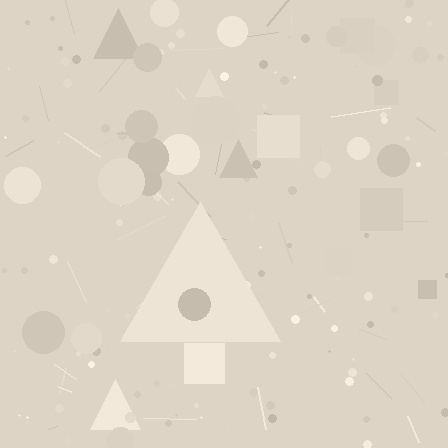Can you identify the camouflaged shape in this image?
The camouflaged shape is a triangle.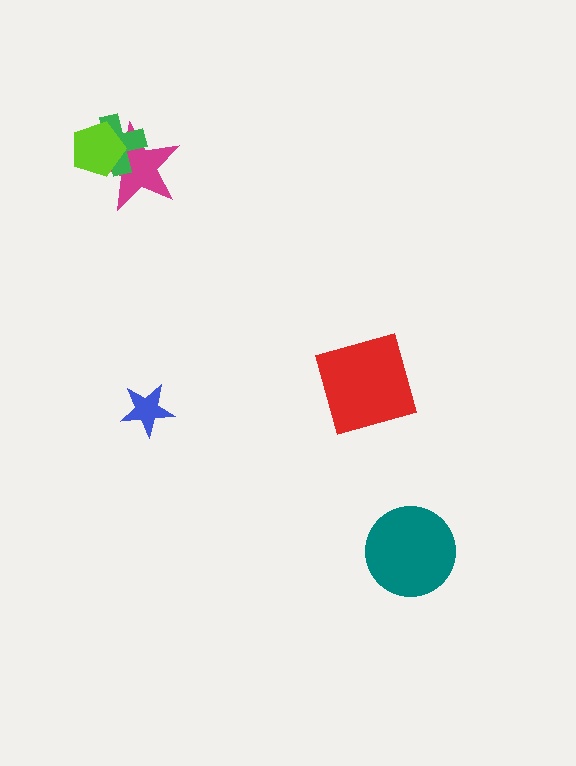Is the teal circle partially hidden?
No, no other shape covers it.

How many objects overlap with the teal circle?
0 objects overlap with the teal circle.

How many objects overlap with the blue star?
0 objects overlap with the blue star.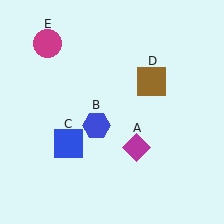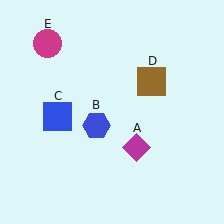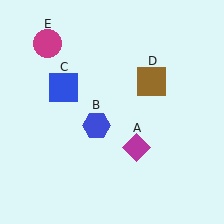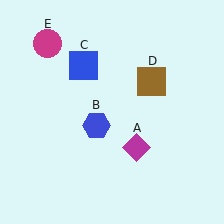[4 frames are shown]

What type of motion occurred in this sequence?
The blue square (object C) rotated clockwise around the center of the scene.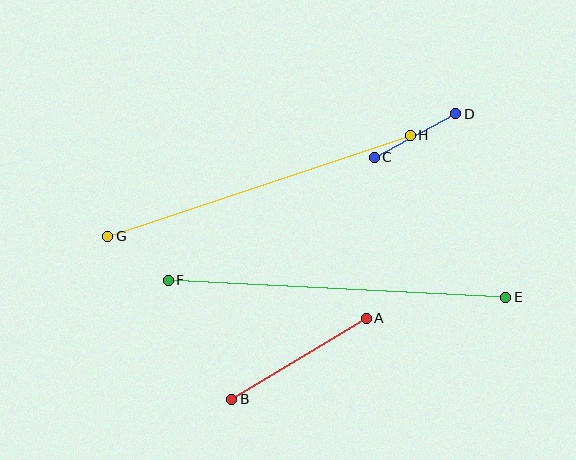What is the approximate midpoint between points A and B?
The midpoint is at approximately (299, 359) pixels.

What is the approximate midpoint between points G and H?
The midpoint is at approximately (259, 186) pixels.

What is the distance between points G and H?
The distance is approximately 319 pixels.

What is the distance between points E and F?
The distance is approximately 338 pixels.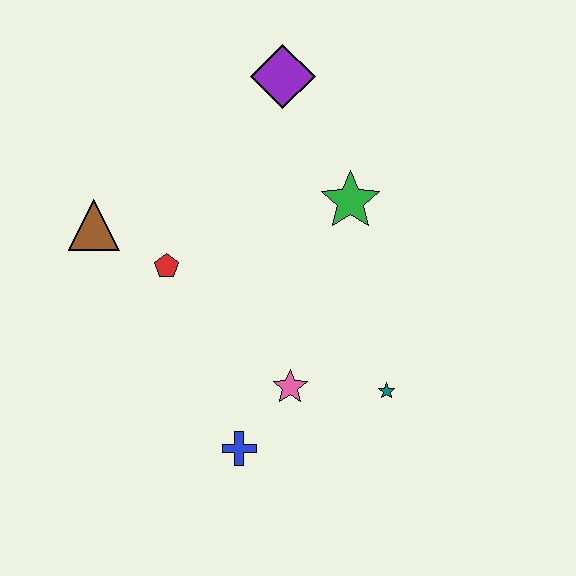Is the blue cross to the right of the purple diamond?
No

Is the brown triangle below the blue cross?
No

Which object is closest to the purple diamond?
The green star is closest to the purple diamond.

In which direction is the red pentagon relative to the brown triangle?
The red pentagon is to the right of the brown triangle.